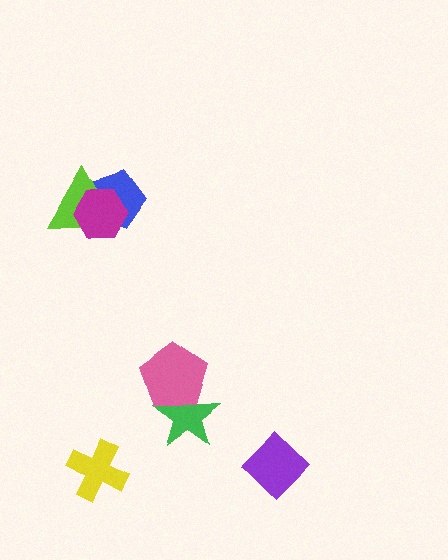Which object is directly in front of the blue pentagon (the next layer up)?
The lime triangle is directly in front of the blue pentagon.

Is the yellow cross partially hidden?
No, no other shape covers it.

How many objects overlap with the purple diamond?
0 objects overlap with the purple diamond.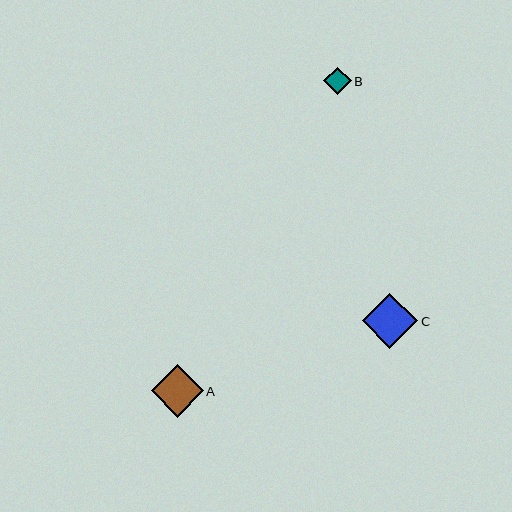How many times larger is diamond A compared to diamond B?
Diamond A is approximately 1.9 times the size of diamond B.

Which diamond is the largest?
Diamond C is the largest with a size of approximately 56 pixels.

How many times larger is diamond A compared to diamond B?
Diamond A is approximately 1.9 times the size of diamond B.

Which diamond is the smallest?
Diamond B is the smallest with a size of approximately 28 pixels.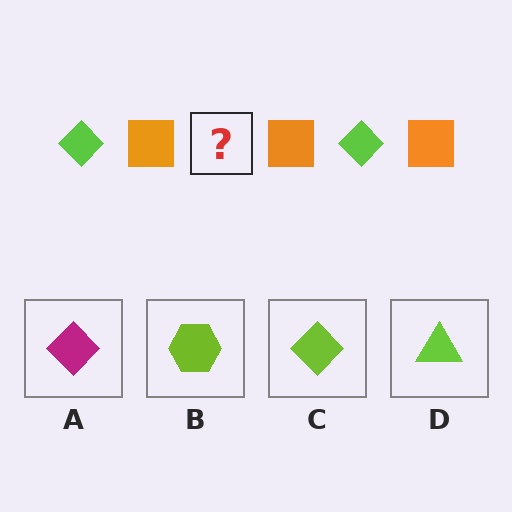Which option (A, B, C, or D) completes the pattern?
C.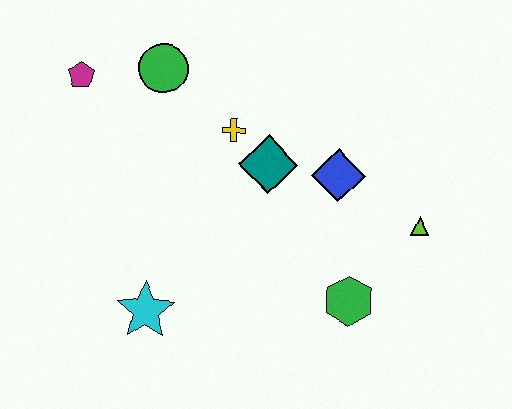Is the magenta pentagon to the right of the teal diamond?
No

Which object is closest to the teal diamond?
The yellow cross is closest to the teal diamond.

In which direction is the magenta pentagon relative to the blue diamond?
The magenta pentagon is to the left of the blue diamond.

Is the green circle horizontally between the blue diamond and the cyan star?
Yes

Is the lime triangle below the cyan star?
No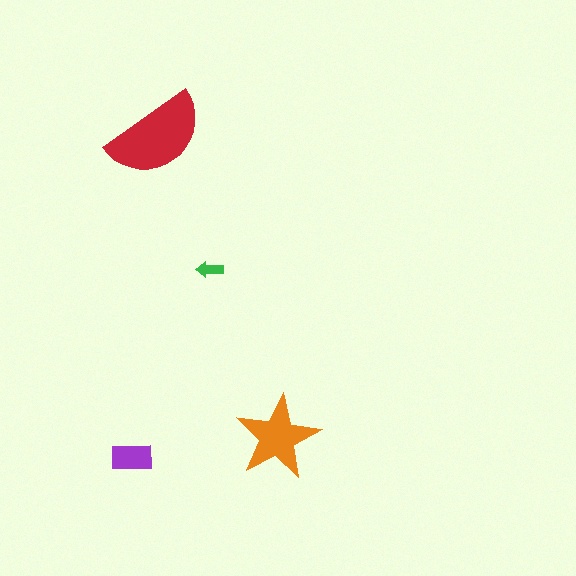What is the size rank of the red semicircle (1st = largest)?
1st.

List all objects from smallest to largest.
The green arrow, the purple rectangle, the orange star, the red semicircle.